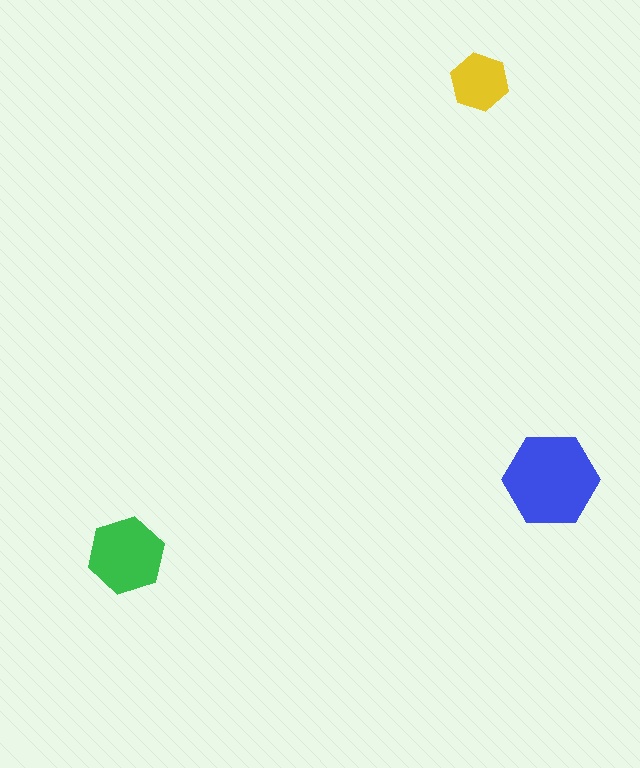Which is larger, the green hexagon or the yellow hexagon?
The green one.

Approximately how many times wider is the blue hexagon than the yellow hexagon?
About 1.5 times wider.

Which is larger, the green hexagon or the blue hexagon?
The blue one.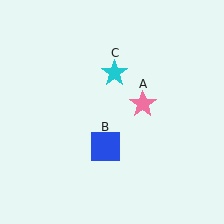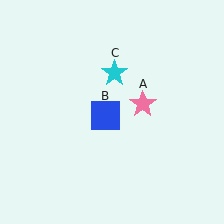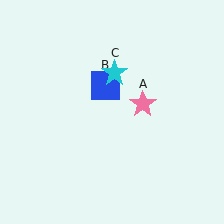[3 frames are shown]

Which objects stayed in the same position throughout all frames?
Pink star (object A) and cyan star (object C) remained stationary.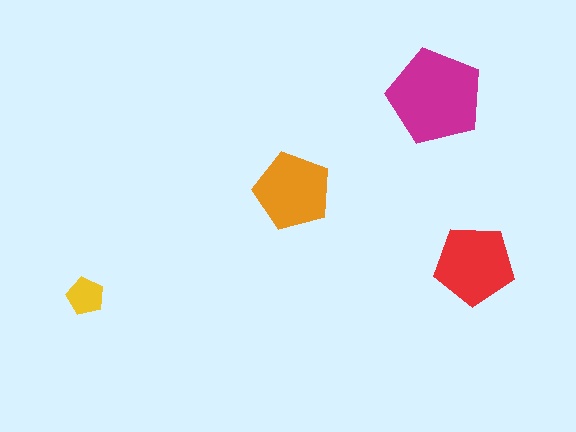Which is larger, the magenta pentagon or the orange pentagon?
The magenta one.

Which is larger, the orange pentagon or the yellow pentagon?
The orange one.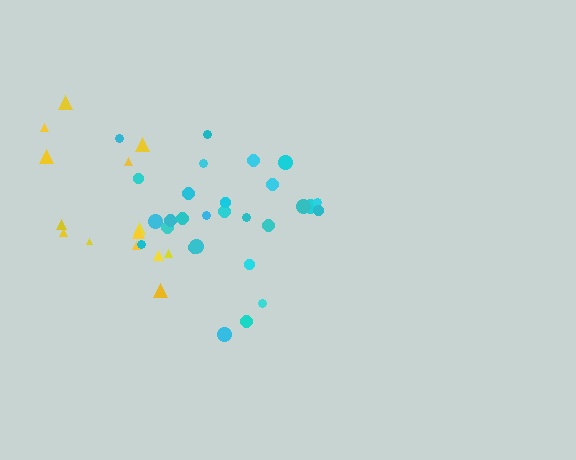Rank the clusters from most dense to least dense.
cyan, yellow.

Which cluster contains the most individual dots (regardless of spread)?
Cyan (28).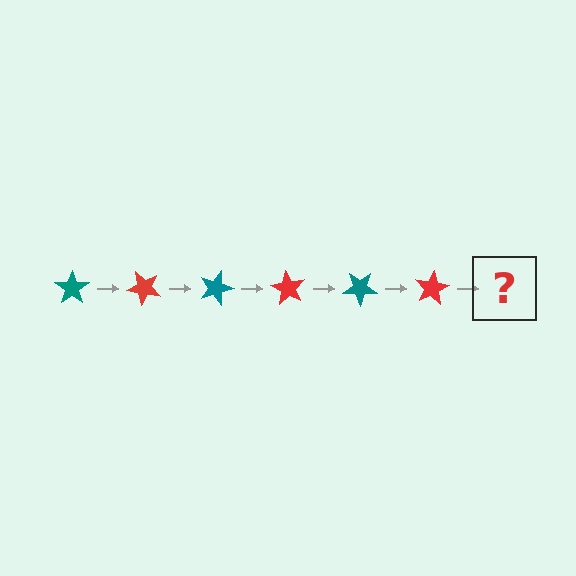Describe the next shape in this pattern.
It should be a teal star, rotated 270 degrees from the start.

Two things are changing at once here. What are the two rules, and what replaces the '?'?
The two rules are that it rotates 45 degrees each step and the color cycles through teal and red. The '?' should be a teal star, rotated 270 degrees from the start.